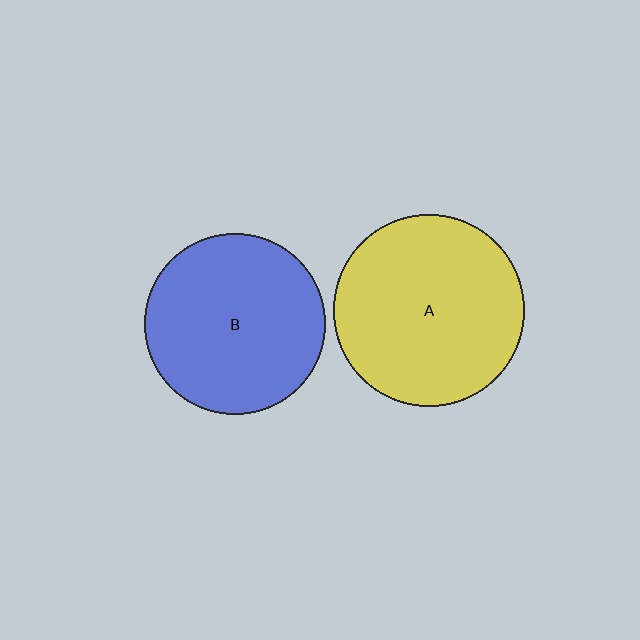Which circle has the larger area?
Circle A (yellow).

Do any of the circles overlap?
No, none of the circles overlap.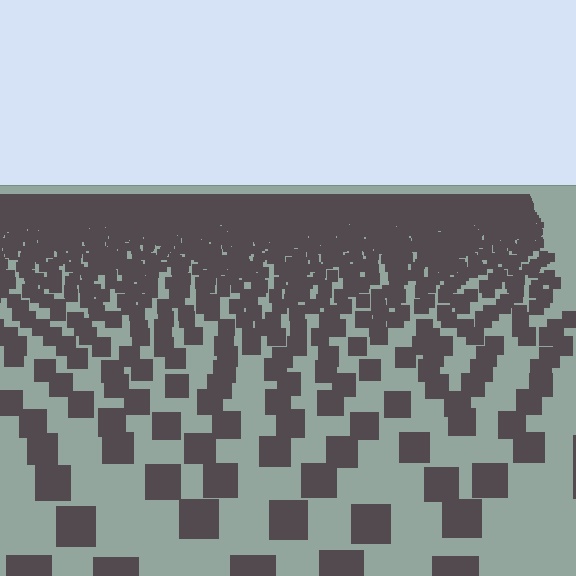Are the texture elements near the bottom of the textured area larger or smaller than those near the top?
Larger. Near the bottom, elements are closer to the viewer and appear at a bigger on-screen size.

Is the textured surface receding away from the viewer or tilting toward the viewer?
The surface is receding away from the viewer. Texture elements get smaller and denser toward the top.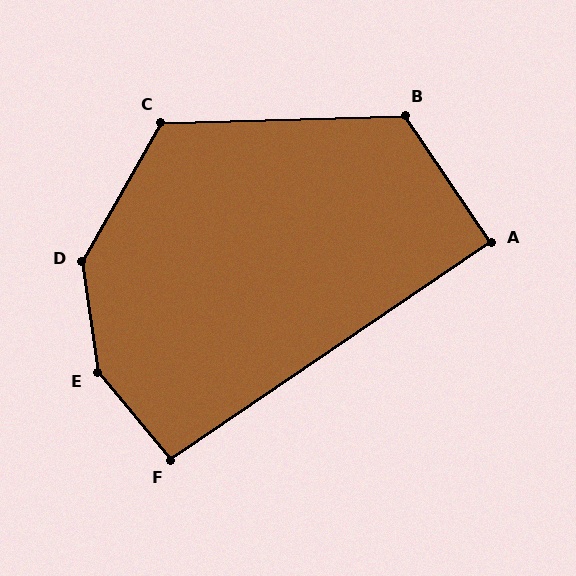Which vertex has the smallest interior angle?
A, at approximately 90 degrees.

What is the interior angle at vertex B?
Approximately 123 degrees (obtuse).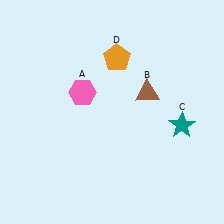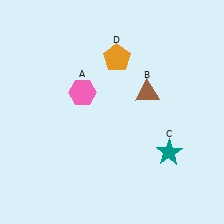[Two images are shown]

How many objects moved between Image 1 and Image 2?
1 object moved between the two images.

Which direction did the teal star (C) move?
The teal star (C) moved down.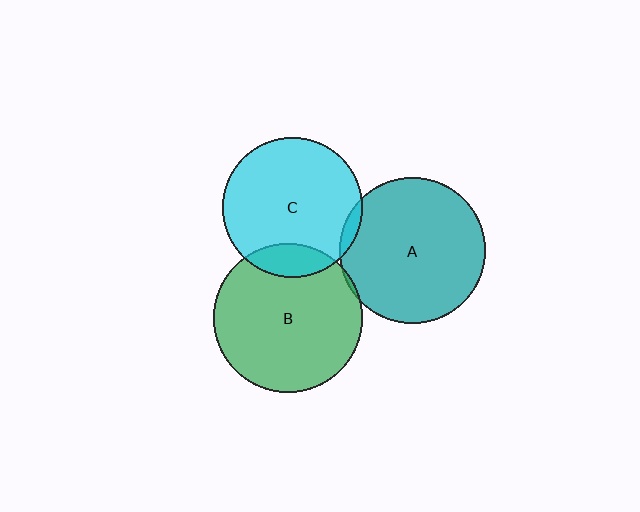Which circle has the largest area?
Circle B (green).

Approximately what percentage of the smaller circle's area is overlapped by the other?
Approximately 5%.